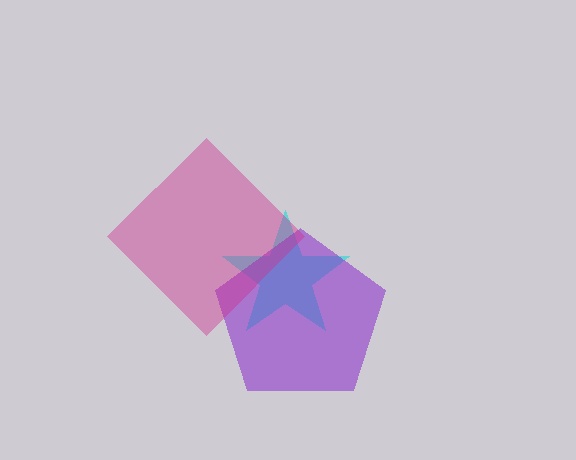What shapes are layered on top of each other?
The layered shapes are: a cyan star, a purple pentagon, a magenta diamond.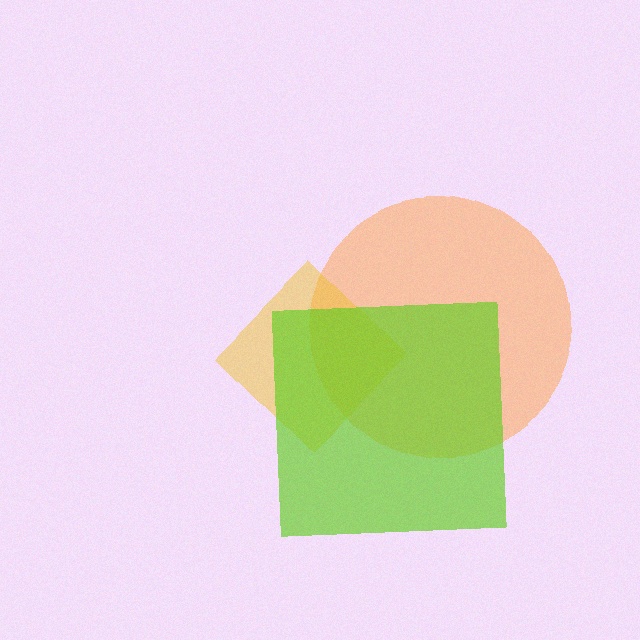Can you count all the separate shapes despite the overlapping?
Yes, there are 3 separate shapes.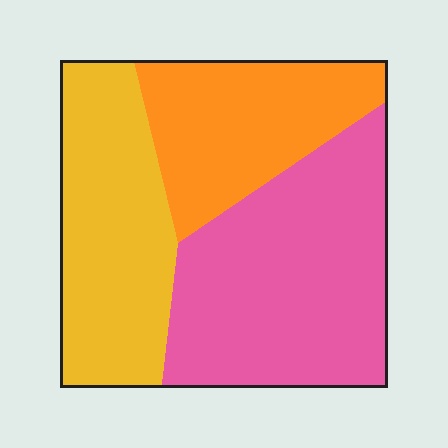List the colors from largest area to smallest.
From largest to smallest: pink, yellow, orange.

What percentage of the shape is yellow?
Yellow covers roughly 30% of the shape.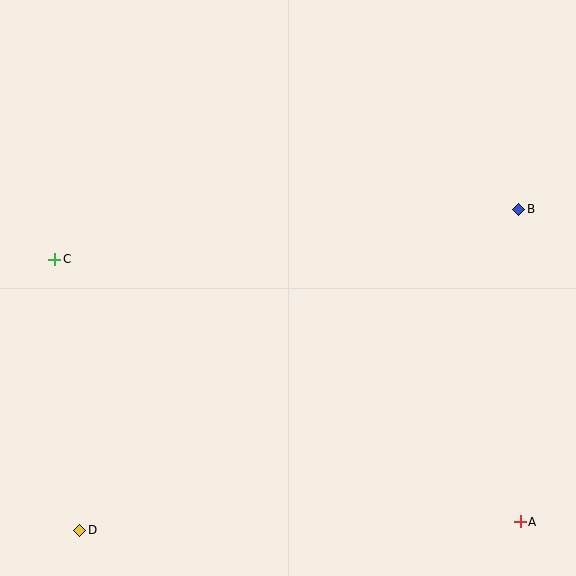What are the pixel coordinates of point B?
Point B is at (519, 209).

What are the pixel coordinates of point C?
Point C is at (55, 259).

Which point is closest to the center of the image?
Point C at (55, 259) is closest to the center.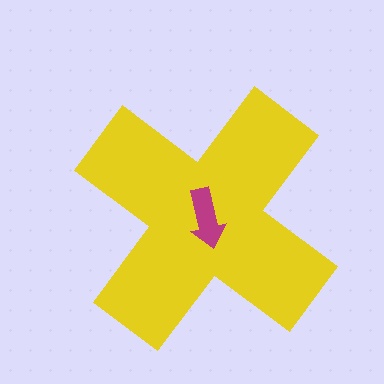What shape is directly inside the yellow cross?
The magenta arrow.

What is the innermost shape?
The magenta arrow.